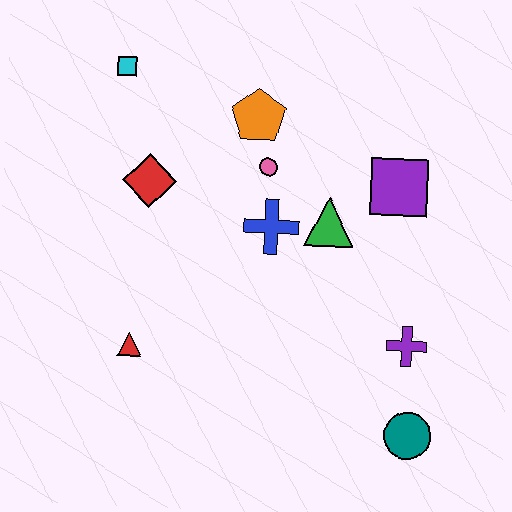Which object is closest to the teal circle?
The purple cross is closest to the teal circle.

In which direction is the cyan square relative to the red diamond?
The cyan square is above the red diamond.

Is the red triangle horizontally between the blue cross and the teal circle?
No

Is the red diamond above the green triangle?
Yes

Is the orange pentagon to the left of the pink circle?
Yes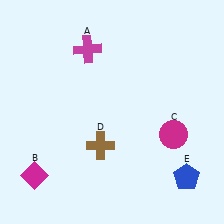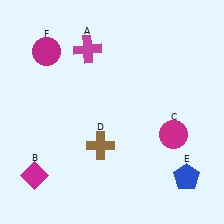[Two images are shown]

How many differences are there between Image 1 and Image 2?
There is 1 difference between the two images.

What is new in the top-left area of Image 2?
A magenta circle (F) was added in the top-left area of Image 2.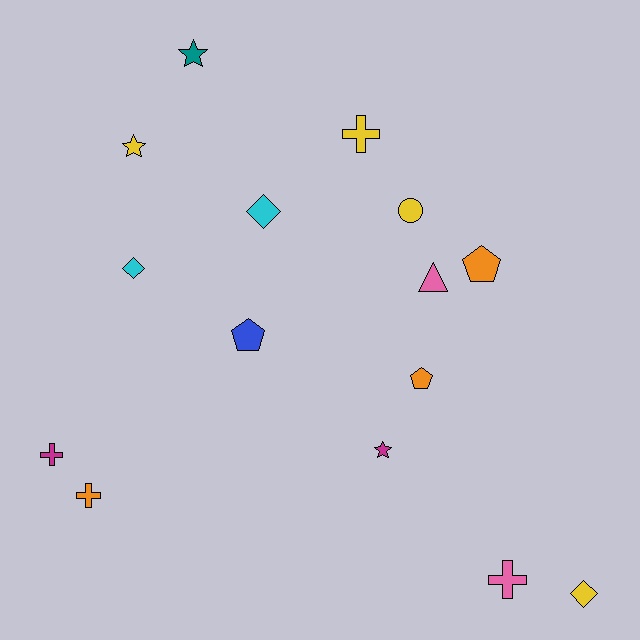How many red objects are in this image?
There are no red objects.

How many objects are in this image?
There are 15 objects.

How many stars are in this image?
There are 3 stars.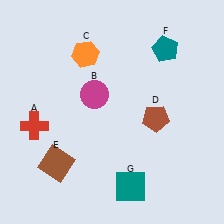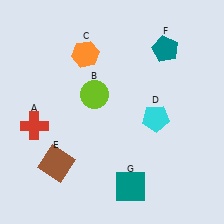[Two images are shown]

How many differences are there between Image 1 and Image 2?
There are 2 differences between the two images.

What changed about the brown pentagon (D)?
In Image 1, D is brown. In Image 2, it changed to cyan.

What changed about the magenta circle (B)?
In Image 1, B is magenta. In Image 2, it changed to lime.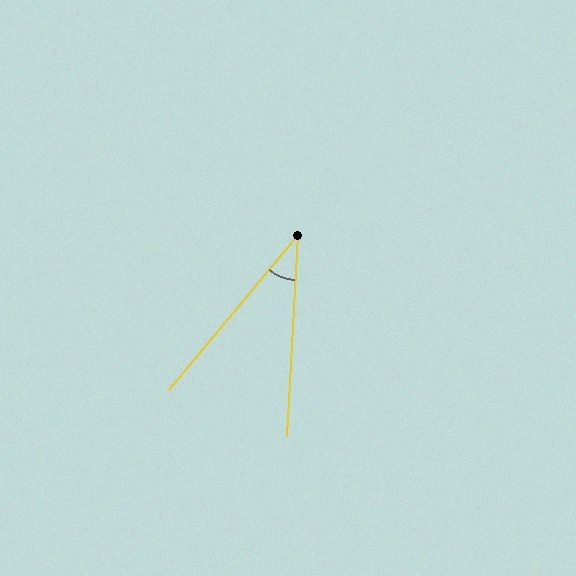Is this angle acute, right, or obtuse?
It is acute.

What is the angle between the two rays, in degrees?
Approximately 37 degrees.